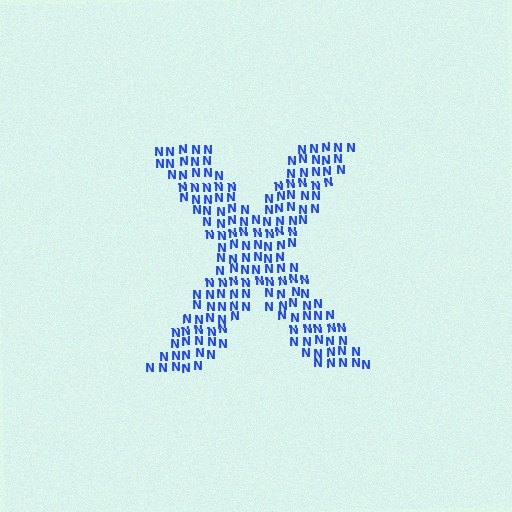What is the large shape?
The large shape is the letter X.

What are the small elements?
The small elements are letter N's.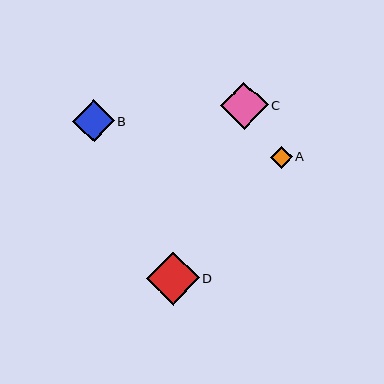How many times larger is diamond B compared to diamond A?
Diamond B is approximately 1.9 times the size of diamond A.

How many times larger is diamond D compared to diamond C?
Diamond D is approximately 1.1 times the size of diamond C.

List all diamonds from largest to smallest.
From largest to smallest: D, C, B, A.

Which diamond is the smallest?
Diamond A is the smallest with a size of approximately 22 pixels.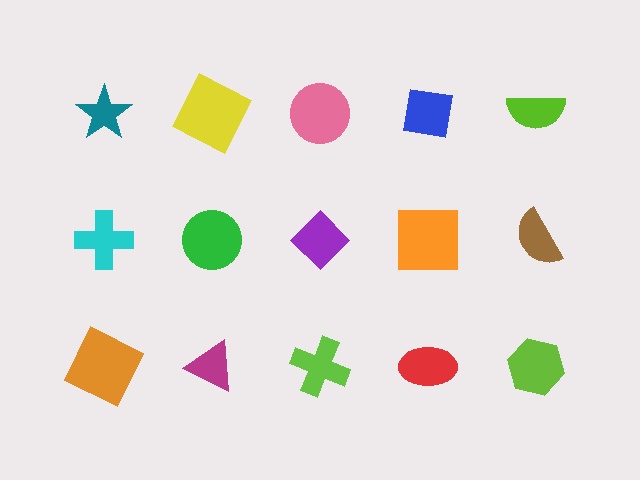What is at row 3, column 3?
A lime cross.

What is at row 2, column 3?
A purple diamond.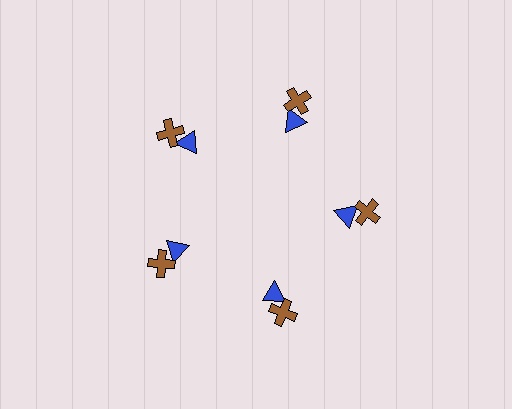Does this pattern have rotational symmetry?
Yes, this pattern has 5-fold rotational symmetry. It looks the same after rotating 72 degrees around the center.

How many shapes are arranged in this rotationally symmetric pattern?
There are 10 shapes, arranged in 5 groups of 2.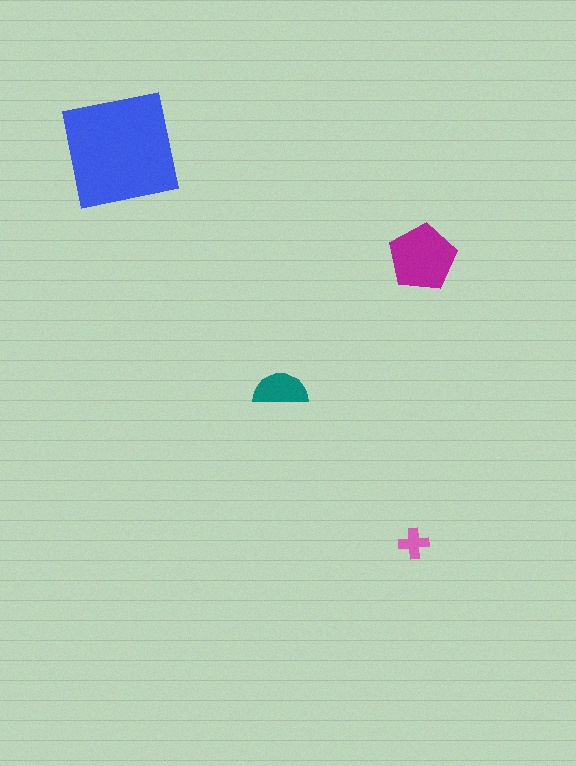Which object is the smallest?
The pink cross.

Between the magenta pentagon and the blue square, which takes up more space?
The blue square.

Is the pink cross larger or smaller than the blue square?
Smaller.